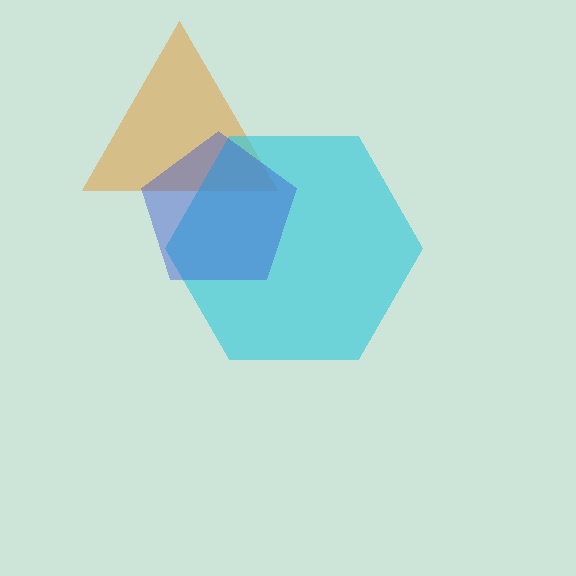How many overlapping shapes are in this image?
There are 3 overlapping shapes in the image.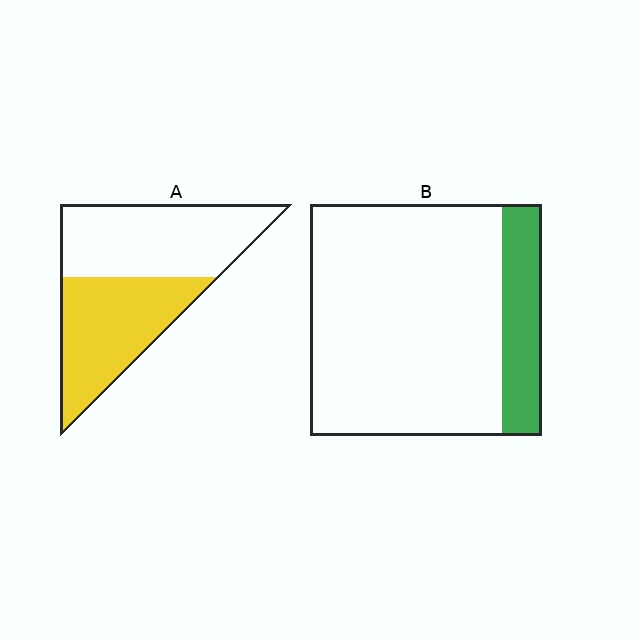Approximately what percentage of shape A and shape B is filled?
A is approximately 45% and B is approximately 15%.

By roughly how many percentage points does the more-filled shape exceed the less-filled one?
By roughly 30 percentage points (A over B).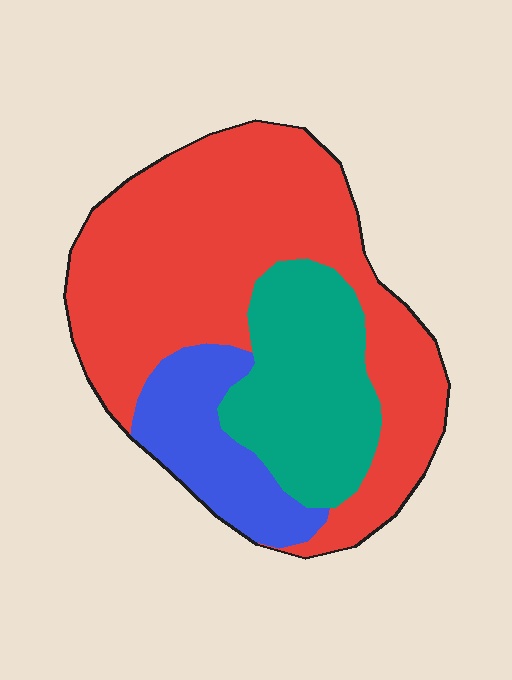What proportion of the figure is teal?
Teal takes up about one quarter (1/4) of the figure.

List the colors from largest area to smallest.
From largest to smallest: red, teal, blue.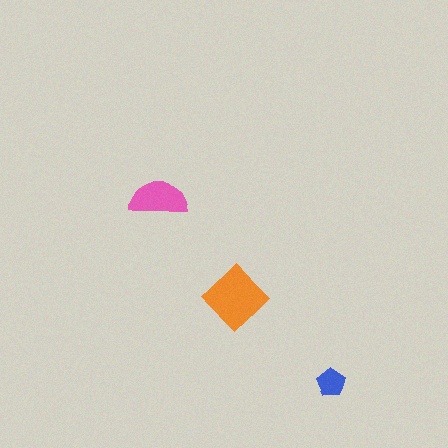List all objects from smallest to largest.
The blue pentagon, the pink semicircle, the orange diamond.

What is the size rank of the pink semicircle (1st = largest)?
2nd.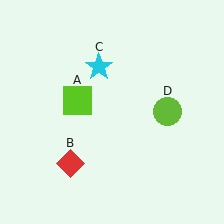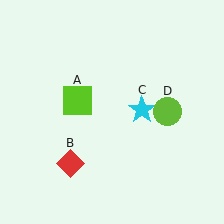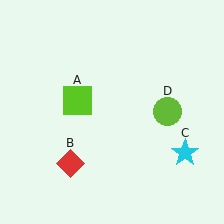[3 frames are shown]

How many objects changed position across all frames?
1 object changed position: cyan star (object C).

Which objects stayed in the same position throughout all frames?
Lime square (object A) and red diamond (object B) and lime circle (object D) remained stationary.